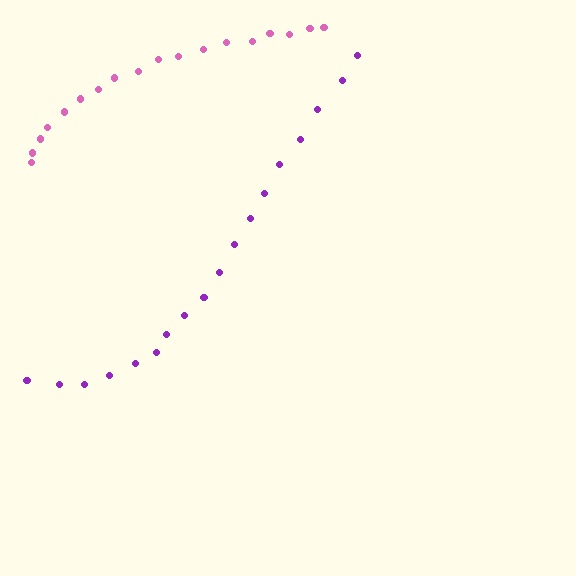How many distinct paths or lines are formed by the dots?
There are 2 distinct paths.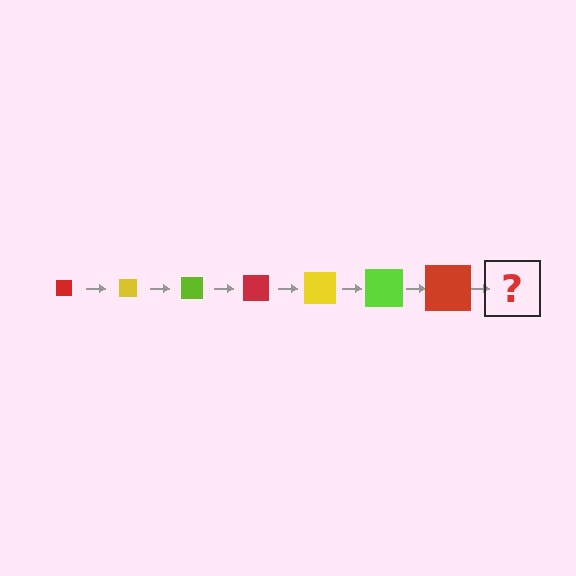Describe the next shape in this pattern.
It should be a yellow square, larger than the previous one.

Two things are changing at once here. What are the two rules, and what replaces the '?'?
The two rules are that the square grows larger each step and the color cycles through red, yellow, and lime. The '?' should be a yellow square, larger than the previous one.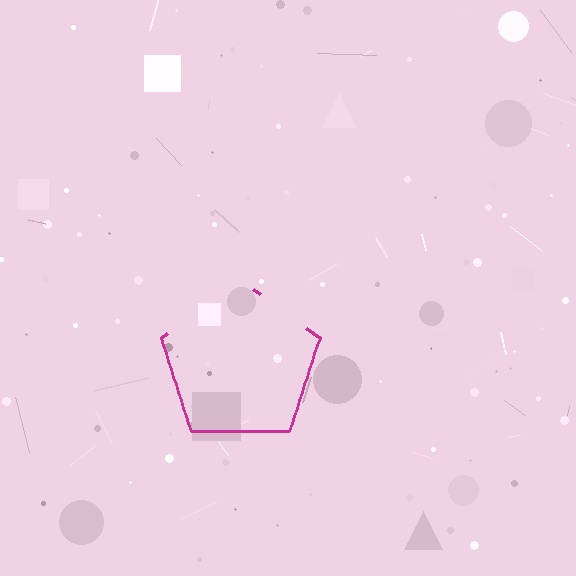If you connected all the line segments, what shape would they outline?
They would outline a pentagon.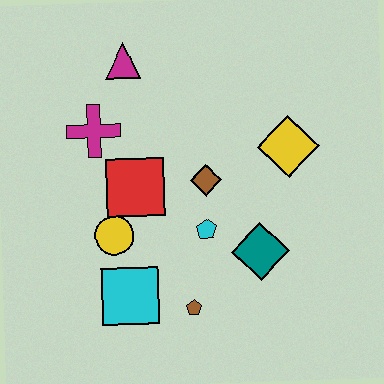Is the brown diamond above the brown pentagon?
Yes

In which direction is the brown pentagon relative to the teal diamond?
The brown pentagon is to the left of the teal diamond.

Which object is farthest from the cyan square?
The magenta triangle is farthest from the cyan square.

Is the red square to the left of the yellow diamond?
Yes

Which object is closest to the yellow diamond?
The brown diamond is closest to the yellow diamond.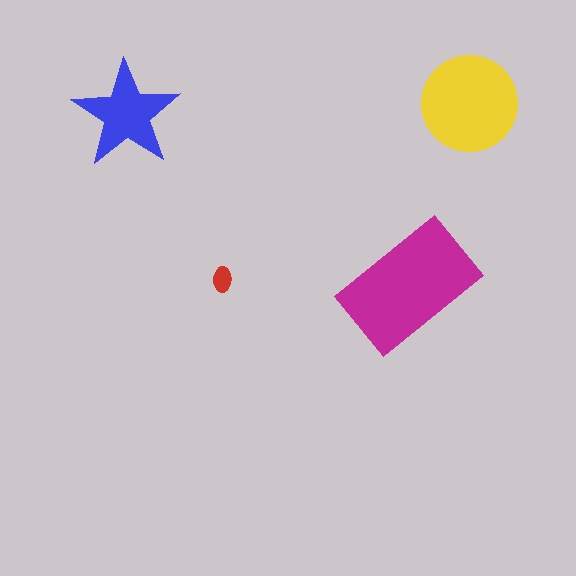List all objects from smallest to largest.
The red ellipse, the blue star, the yellow circle, the magenta rectangle.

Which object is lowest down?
The magenta rectangle is bottommost.